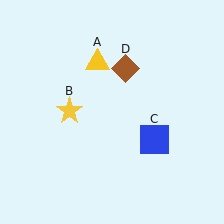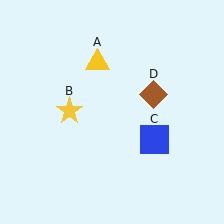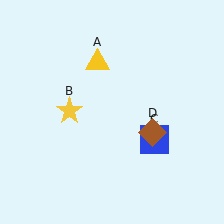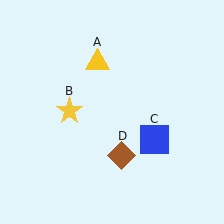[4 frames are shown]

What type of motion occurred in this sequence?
The brown diamond (object D) rotated clockwise around the center of the scene.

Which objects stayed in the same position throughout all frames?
Yellow triangle (object A) and yellow star (object B) and blue square (object C) remained stationary.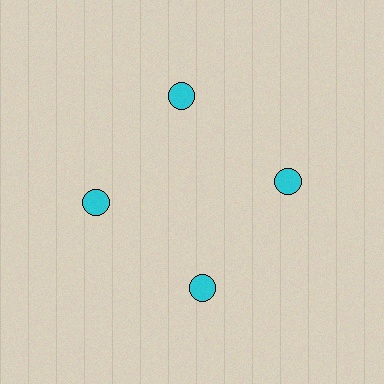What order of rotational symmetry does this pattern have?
This pattern has 4-fold rotational symmetry.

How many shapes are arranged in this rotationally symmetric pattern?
There are 4 shapes, arranged in 4 groups of 1.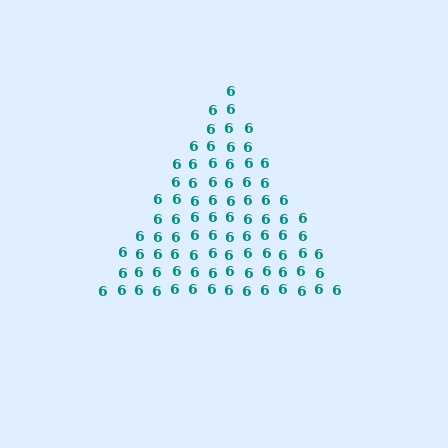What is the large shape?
The large shape is a triangle.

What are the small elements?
The small elements are digit 6's.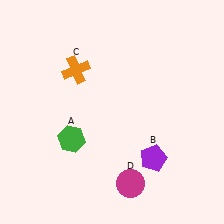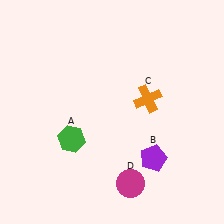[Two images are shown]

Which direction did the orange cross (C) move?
The orange cross (C) moved right.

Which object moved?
The orange cross (C) moved right.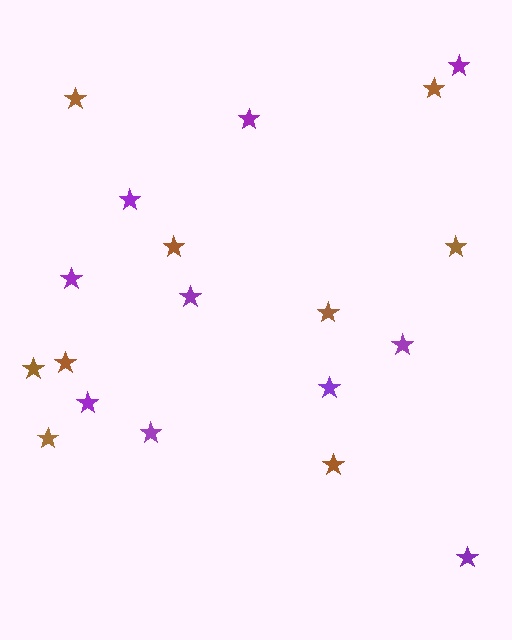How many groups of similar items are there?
There are 2 groups: one group of purple stars (10) and one group of brown stars (9).